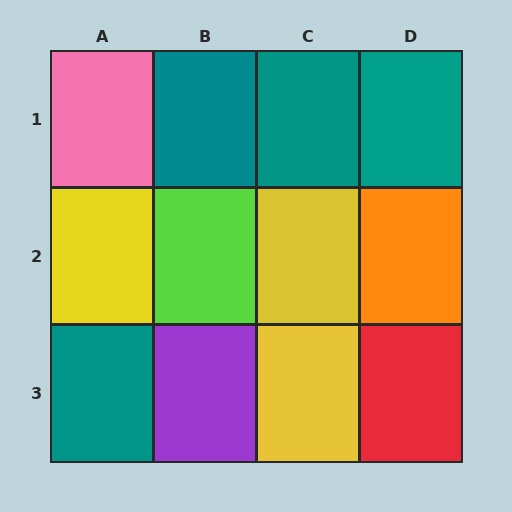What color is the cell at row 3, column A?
Teal.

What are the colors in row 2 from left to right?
Yellow, lime, yellow, orange.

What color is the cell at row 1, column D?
Teal.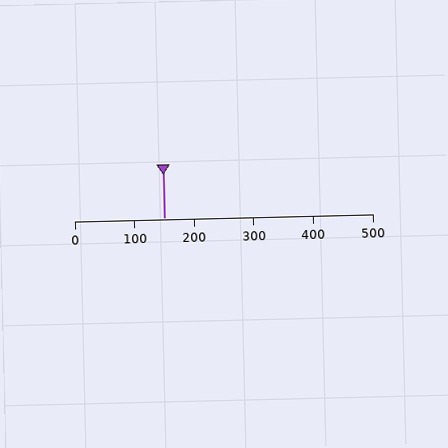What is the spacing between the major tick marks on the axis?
The major ticks are spaced 100 apart.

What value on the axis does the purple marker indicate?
The marker indicates approximately 150.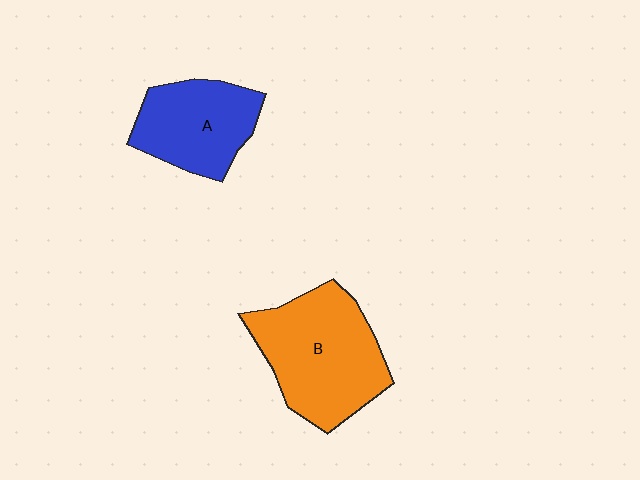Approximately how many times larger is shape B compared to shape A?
Approximately 1.4 times.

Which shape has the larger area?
Shape B (orange).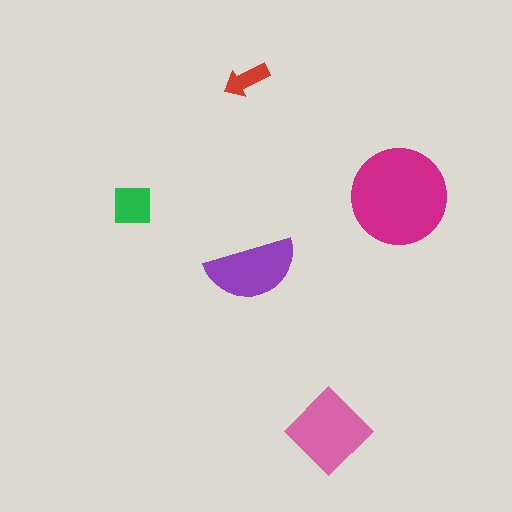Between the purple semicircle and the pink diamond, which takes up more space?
The pink diamond.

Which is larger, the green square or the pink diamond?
The pink diamond.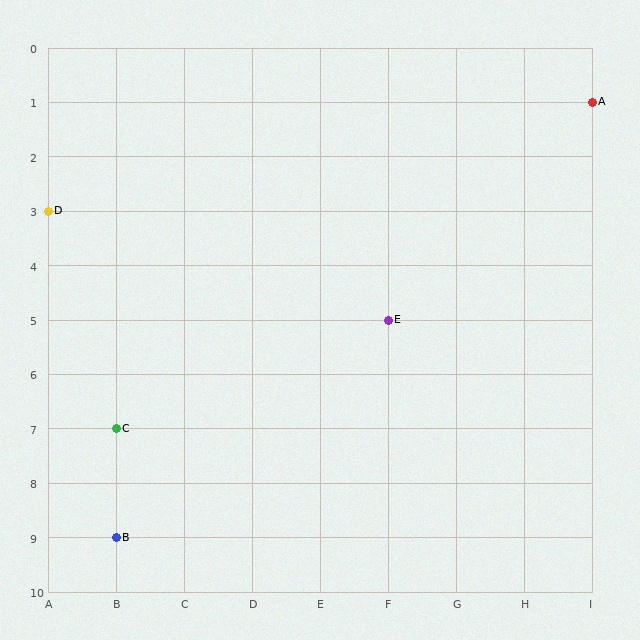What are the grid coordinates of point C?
Point C is at grid coordinates (B, 7).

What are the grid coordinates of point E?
Point E is at grid coordinates (F, 5).